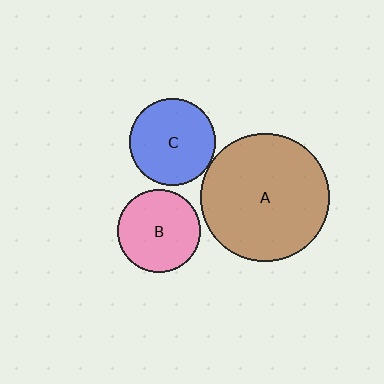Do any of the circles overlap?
No, none of the circles overlap.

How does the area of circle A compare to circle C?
Approximately 2.2 times.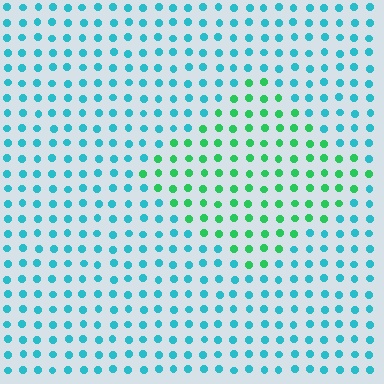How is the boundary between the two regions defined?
The boundary is defined purely by a slight shift in hue (about 46 degrees). Spacing, size, and orientation are identical on both sides.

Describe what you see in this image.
The image is filled with small cyan elements in a uniform arrangement. A diamond-shaped region is visible where the elements are tinted to a slightly different hue, forming a subtle color boundary.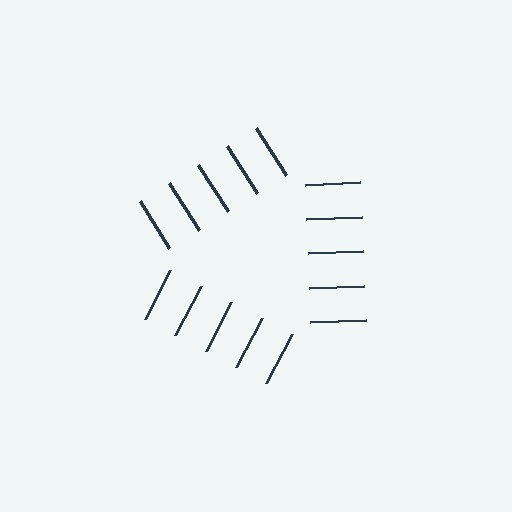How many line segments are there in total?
15 — 5 along each of the 3 edges.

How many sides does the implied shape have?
3 sides — the line-ends trace a triangle.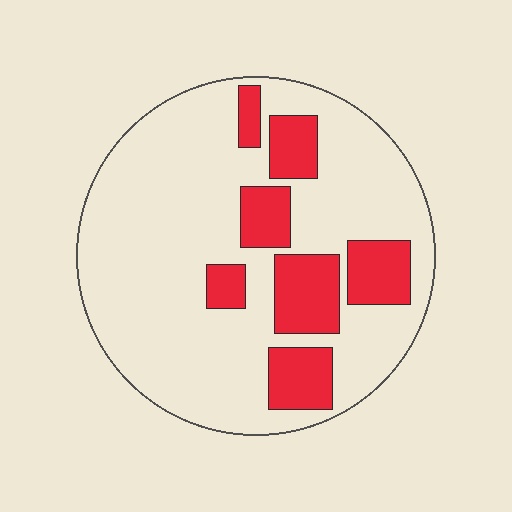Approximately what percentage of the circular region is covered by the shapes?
Approximately 25%.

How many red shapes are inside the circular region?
7.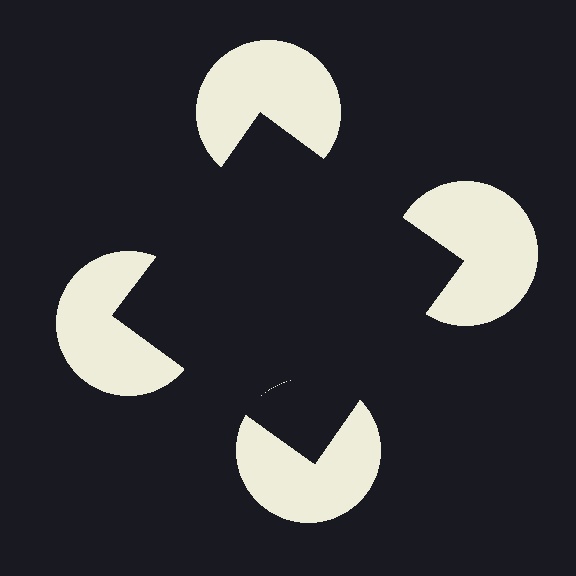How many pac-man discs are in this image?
There are 4 — one at each vertex of the illusory square.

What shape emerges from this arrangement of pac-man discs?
An illusory square — its edges are inferred from the aligned wedge cuts in the pac-man discs, not physically drawn.